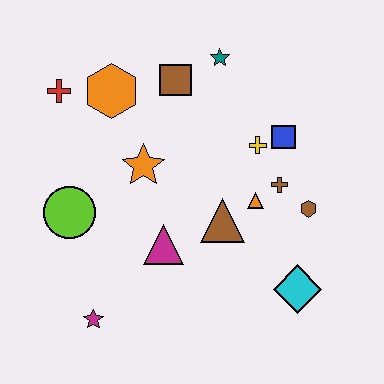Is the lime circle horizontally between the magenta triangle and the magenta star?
No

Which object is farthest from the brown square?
The magenta star is farthest from the brown square.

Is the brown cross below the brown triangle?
No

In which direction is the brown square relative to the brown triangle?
The brown square is above the brown triangle.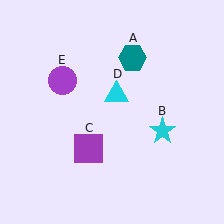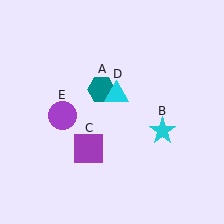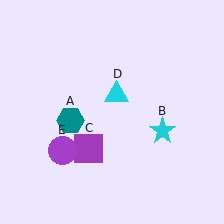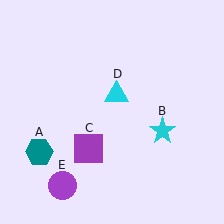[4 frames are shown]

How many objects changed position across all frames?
2 objects changed position: teal hexagon (object A), purple circle (object E).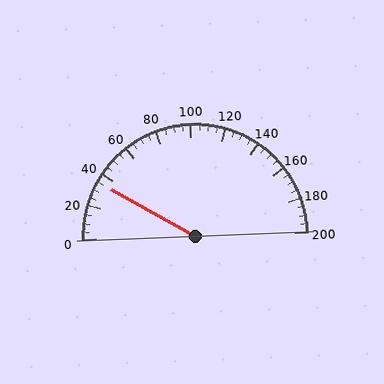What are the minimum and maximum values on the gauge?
The gauge ranges from 0 to 200.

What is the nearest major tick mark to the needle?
The nearest major tick mark is 40.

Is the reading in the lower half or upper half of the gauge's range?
The reading is in the lower half of the range (0 to 200).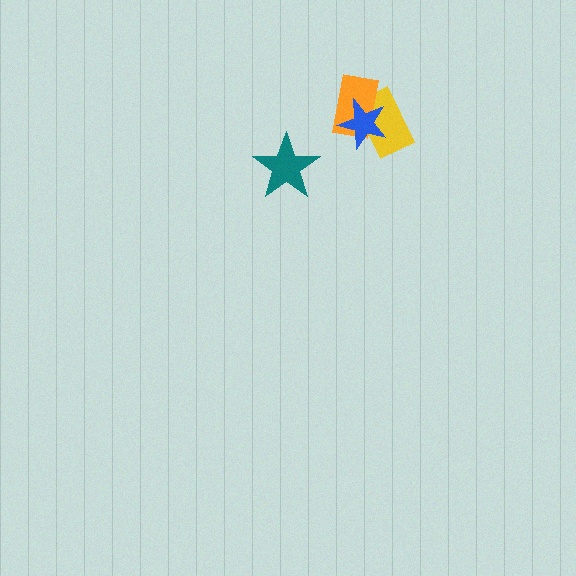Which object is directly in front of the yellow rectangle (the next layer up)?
The orange rectangle is directly in front of the yellow rectangle.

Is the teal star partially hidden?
No, no other shape covers it.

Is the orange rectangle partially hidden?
Yes, it is partially covered by another shape.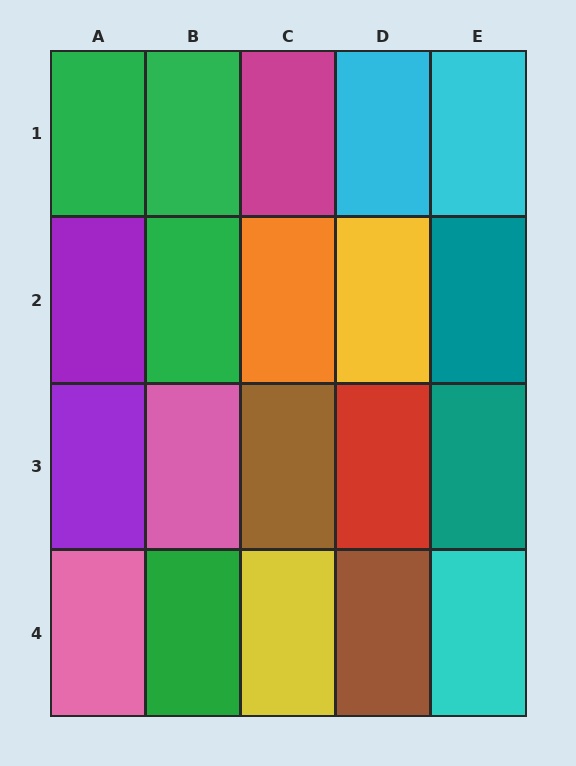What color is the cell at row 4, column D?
Brown.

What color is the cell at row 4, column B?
Green.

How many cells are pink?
2 cells are pink.